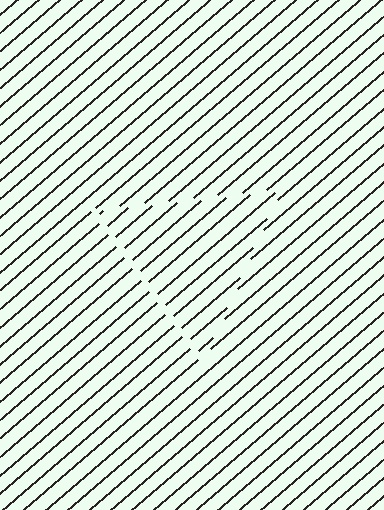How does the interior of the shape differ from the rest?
The interior of the shape contains the same grating, shifted by half a period — the contour is defined by the phase discontinuity where line-ends from the inner and outer gratings abut.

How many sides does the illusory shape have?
3 sides — the line-ends trace a triangle.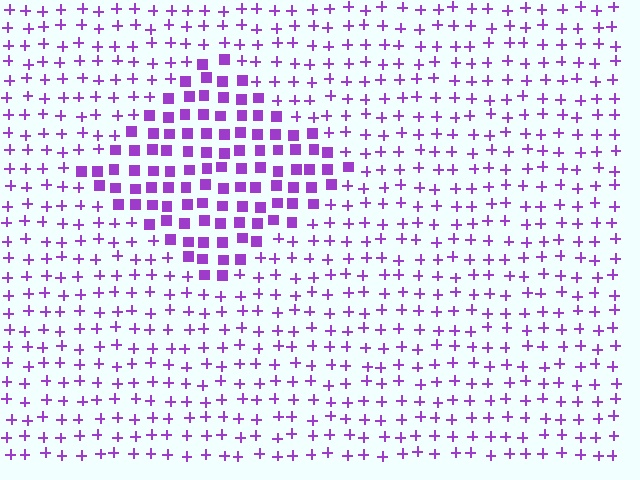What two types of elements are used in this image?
The image uses squares inside the diamond region and plus signs outside it.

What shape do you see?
I see a diamond.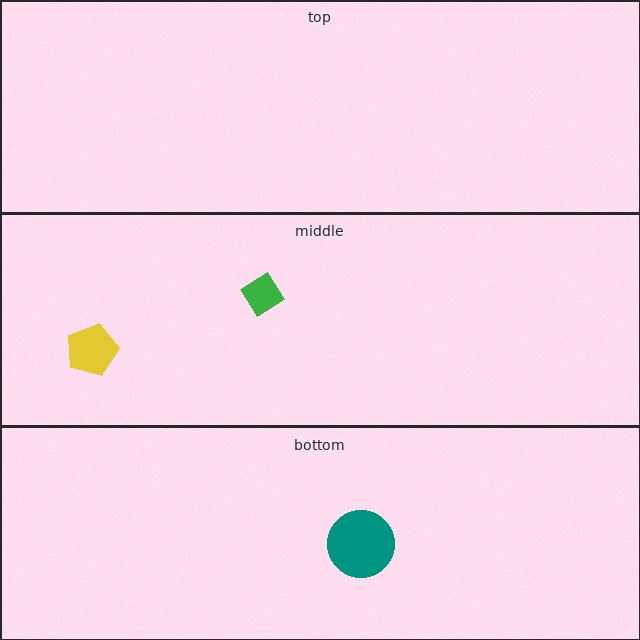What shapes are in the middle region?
The green diamond, the yellow pentagon.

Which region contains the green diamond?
The middle region.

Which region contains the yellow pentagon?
The middle region.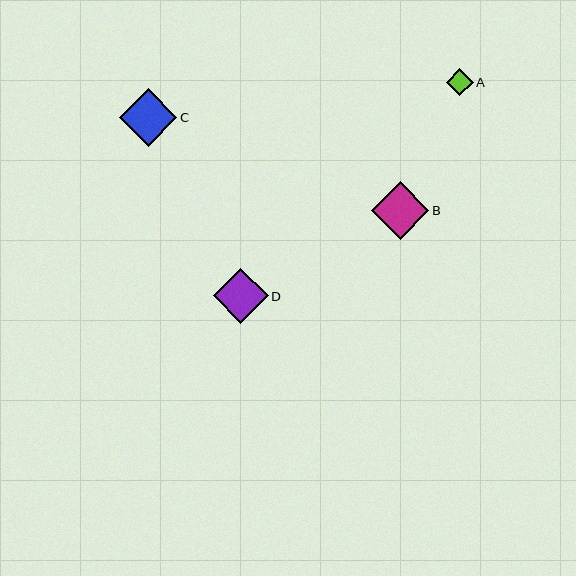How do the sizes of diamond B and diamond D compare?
Diamond B and diamond D are approximately the same size.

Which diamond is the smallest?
Diamond A is the smallest with a size of approximately 27 pixels.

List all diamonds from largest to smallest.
From largest to smallest: C, B, D, A.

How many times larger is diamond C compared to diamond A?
Diamond C is approximately 2.2 times the size of diamond A.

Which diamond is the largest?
Diamond C is the largest with a size of approximately 58 pixels.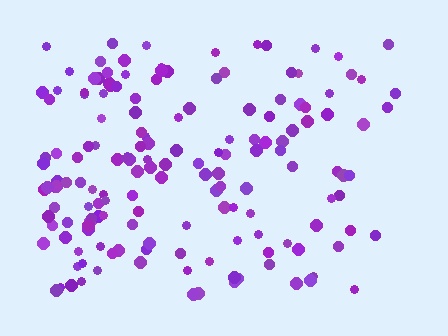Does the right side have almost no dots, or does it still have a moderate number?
Still a moderate number, just noticeably fewer than the left.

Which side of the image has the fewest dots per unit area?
The right.